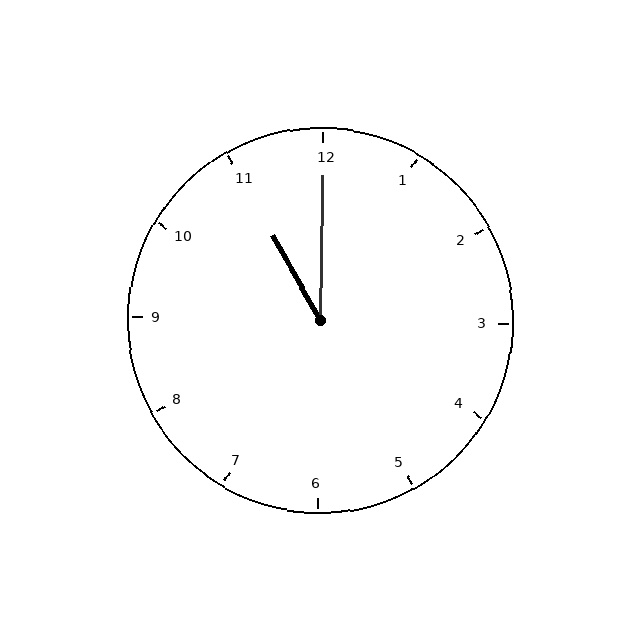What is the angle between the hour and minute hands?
Approximately 30 degrees.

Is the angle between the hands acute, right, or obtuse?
It is acute.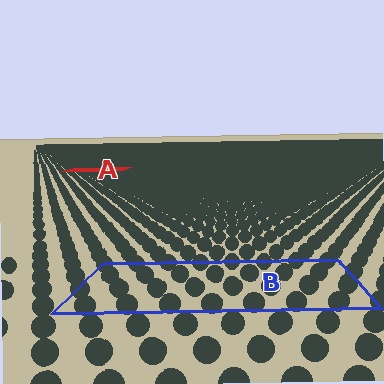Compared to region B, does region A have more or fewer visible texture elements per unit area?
Region A has more texture elements per unit area — they are packed more densely because it is farther away.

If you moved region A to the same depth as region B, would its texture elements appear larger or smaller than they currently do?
They would appear larger. At a closer depth, the same texture elements are projected at a bigger on-screen size.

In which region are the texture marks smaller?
The texture marks are smaller in region A, because it is farther away.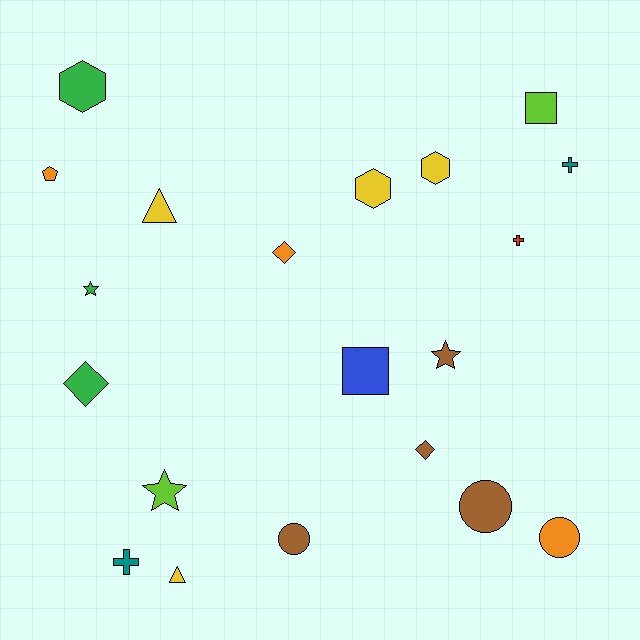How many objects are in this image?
There are 20 objects.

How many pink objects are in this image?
There are no pink objects.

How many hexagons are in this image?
There are 3 hexagons.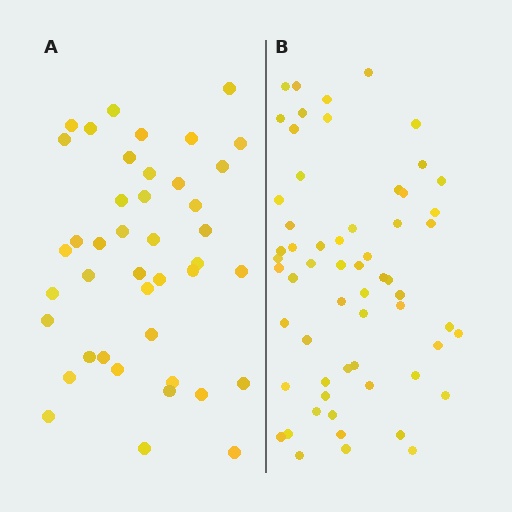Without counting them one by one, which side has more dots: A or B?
Region B (the right region) has more dots.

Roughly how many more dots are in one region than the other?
Region B has approximately 20 more dots than region A.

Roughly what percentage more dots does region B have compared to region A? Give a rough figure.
About 45% more.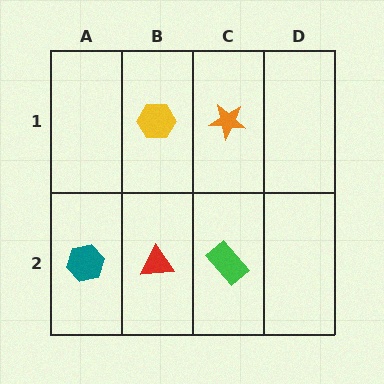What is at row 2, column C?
A green rectangle.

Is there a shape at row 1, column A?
No, that cell is empty.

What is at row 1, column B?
A yellow hexagon.